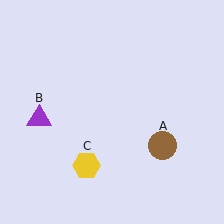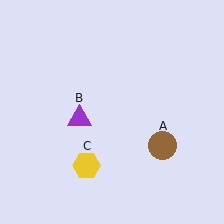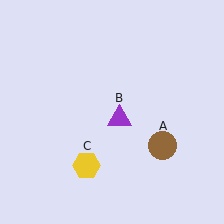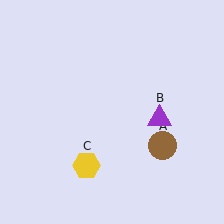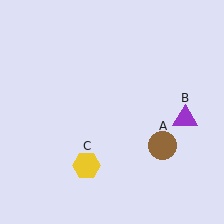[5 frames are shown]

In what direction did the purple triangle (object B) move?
The purple triangle (object B) moved right.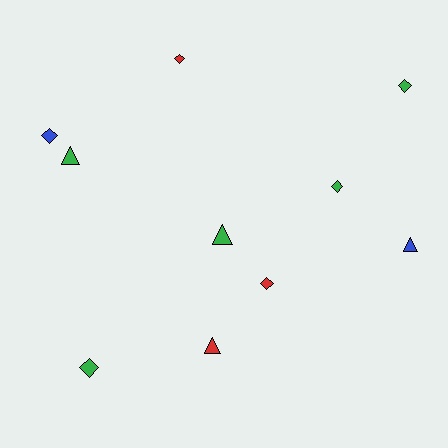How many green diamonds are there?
There are 3 green diamonds.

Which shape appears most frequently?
Diamond, with 6 objects.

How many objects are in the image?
There are 10 objects.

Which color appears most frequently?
Green, with 5 objects.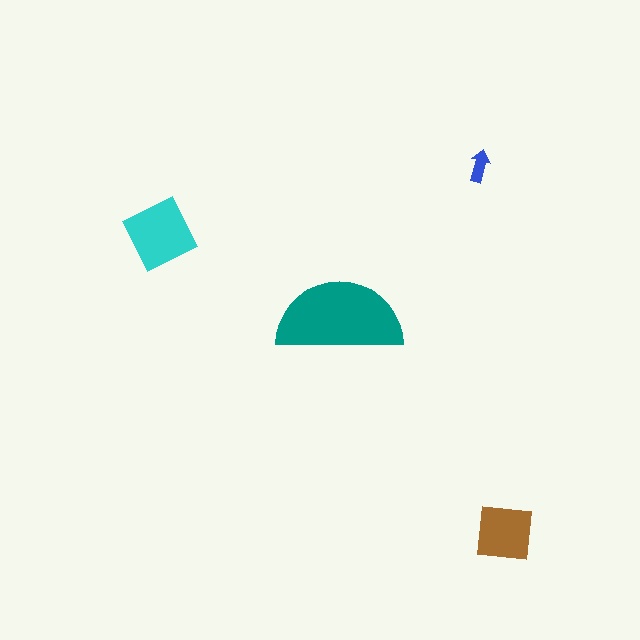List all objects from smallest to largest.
The blue arrow, the brown square, the cyan square, the teal semicircle.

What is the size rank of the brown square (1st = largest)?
3rd.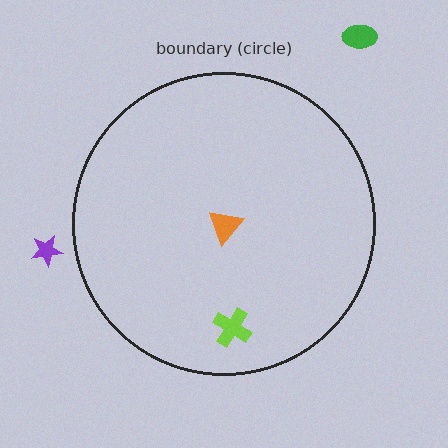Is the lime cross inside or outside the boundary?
Inside.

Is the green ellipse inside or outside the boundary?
Outside.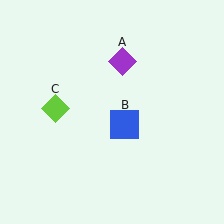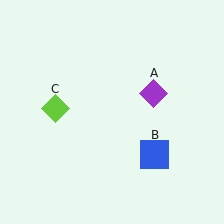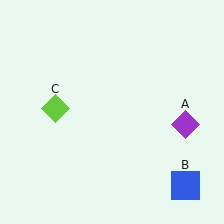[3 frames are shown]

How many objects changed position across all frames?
2 objects changed position: purple diamond (object A), blue square (object B).